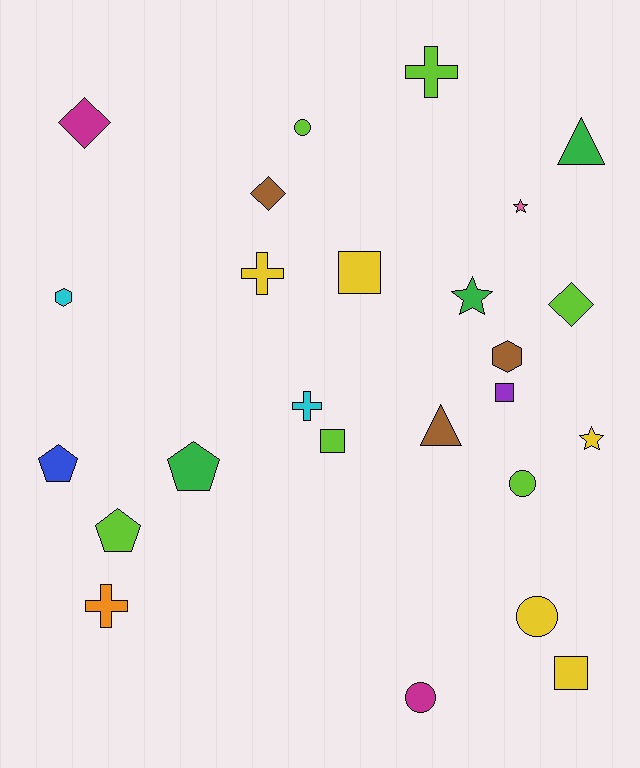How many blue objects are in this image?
There is 1 blue object.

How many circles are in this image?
There are 4 circles.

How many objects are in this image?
There are 25 objects.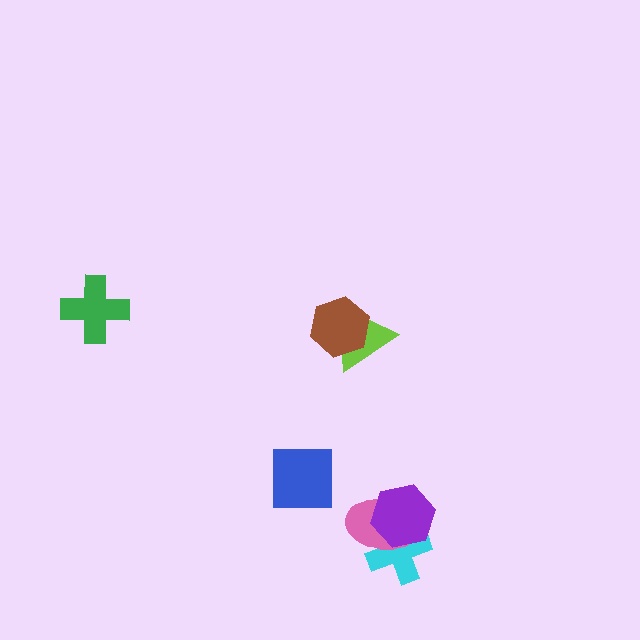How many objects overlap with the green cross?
0 objects overlap with the green cross.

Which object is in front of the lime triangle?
The brown hexagon is in front of the lime triangle.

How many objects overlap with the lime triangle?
1 object overlaps with the lime triangle.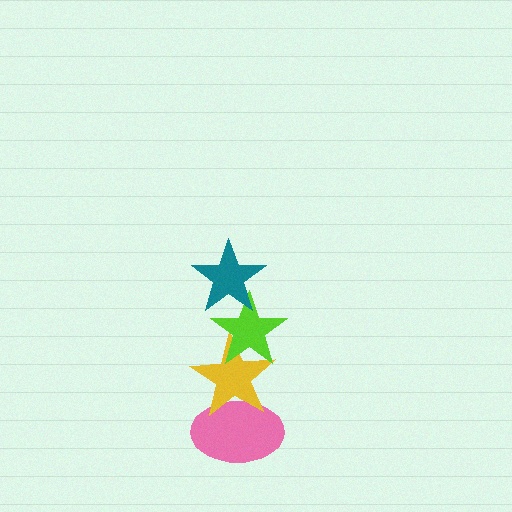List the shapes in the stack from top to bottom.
From top to bottom: the teal star, the lime star, the yellow star, the pink ellipse.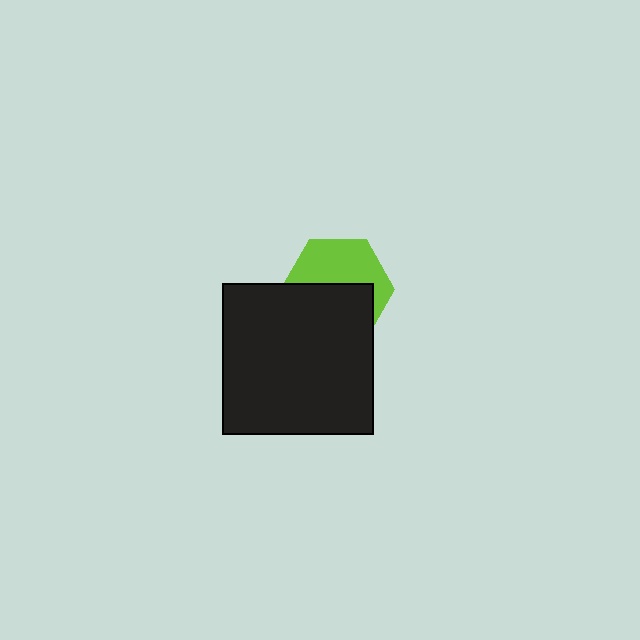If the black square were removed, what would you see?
You would see the complete lime hexagon.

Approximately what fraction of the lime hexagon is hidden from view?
Roughly 52% of the lime hexagon is hidden behind the black square.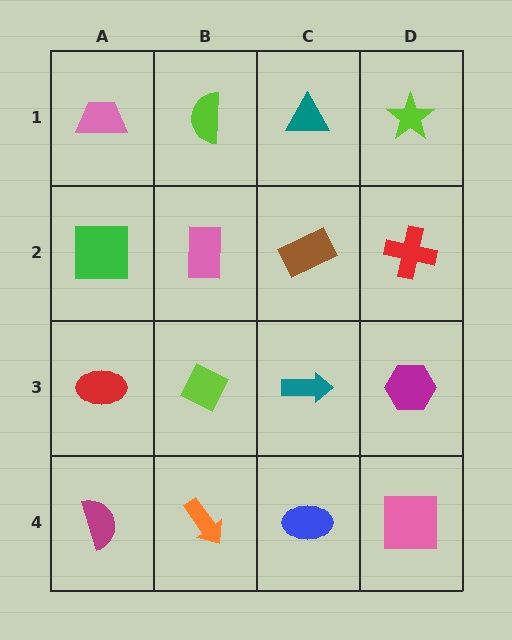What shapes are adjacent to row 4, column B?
A lime diamond (row 3, column B), a magenta semicircle (row 4, column A), a blue ellipse (row 4, column C).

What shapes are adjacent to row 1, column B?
A pink rectangle (row 2, column B), a pink trapezoid (row 1, column A), a teal triangle (row 1, column C).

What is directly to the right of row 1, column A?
A lime semicircle.